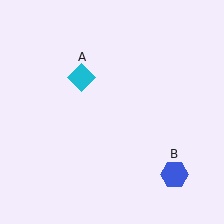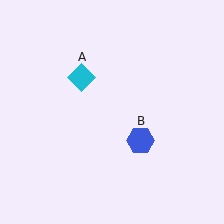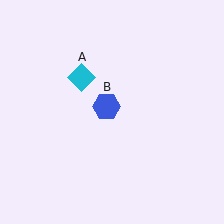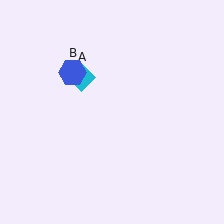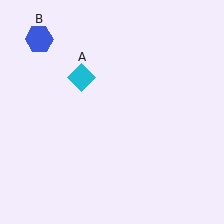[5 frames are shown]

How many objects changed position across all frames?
1 object changed position: blue hexagon (object B).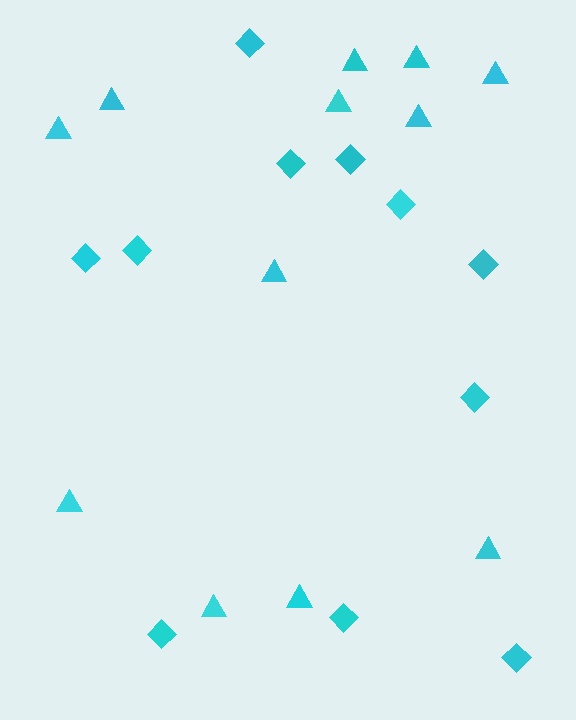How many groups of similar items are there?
There are 2 groups: one group of triangles (12) and one group of diamonds (11).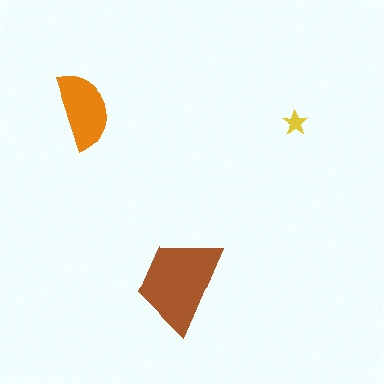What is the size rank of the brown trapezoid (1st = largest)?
1st.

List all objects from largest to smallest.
The brown trapezoid, the orange semicircle, the yellow star.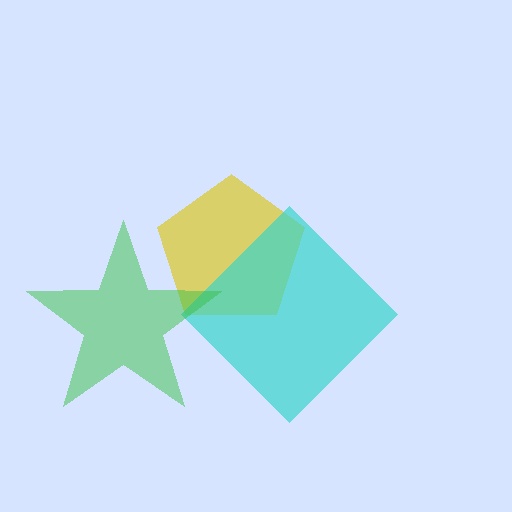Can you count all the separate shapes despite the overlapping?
Yes, there are 3 separate shapes.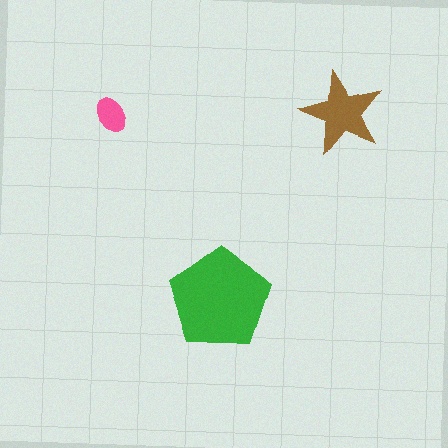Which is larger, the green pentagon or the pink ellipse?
The green pentagon.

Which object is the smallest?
The pink ellipse.